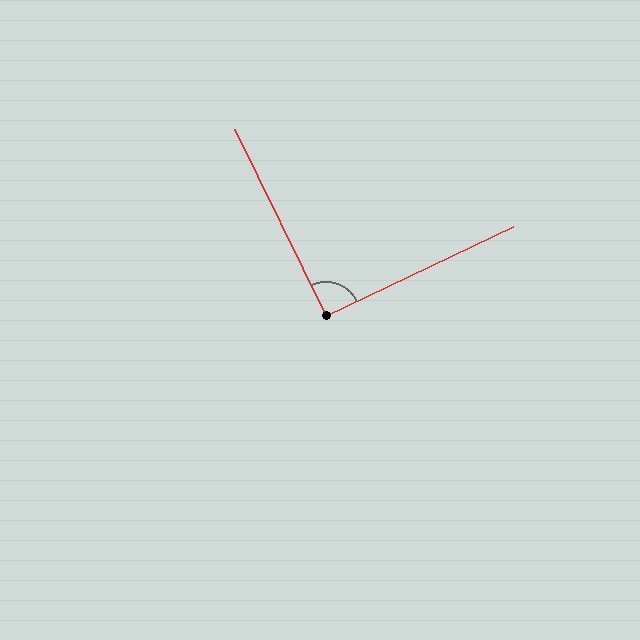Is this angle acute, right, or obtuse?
It is approximately a right angle.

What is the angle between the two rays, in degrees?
Approximately 90 degrees.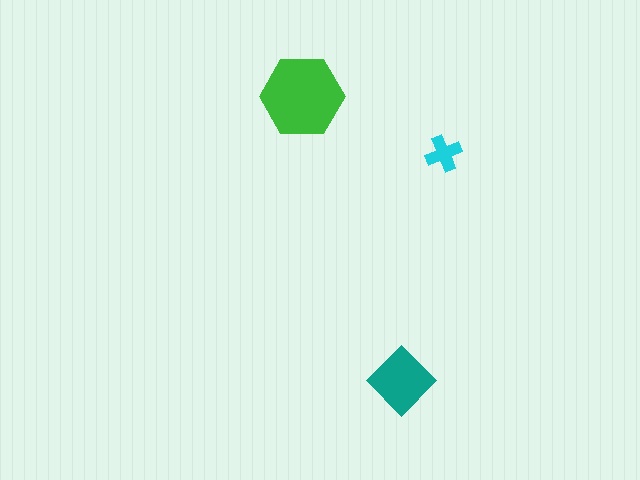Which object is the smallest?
The cyan cross.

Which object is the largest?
The green hexagon.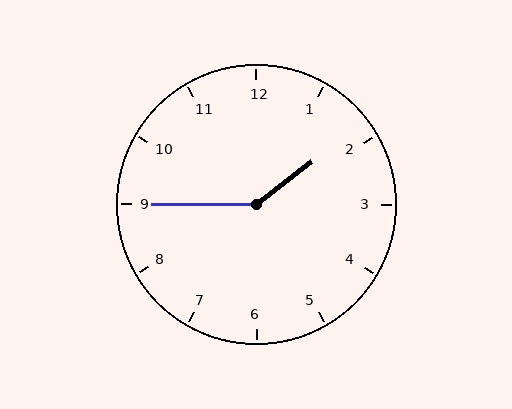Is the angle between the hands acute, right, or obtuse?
It is obtuse.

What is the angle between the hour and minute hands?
Approximately 142 degrees.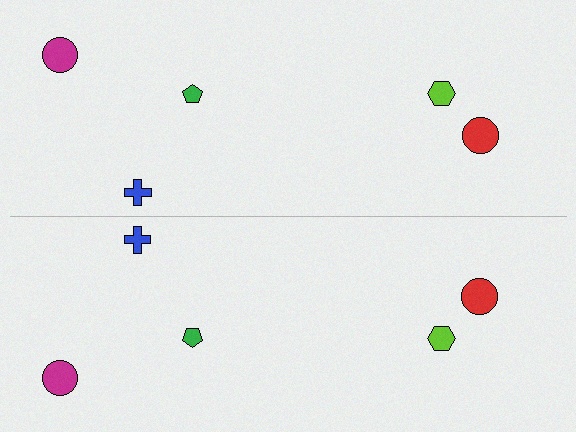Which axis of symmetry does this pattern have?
The pattern has a horizontal axis of symmetry running through the center of the image.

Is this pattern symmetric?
Yes, this pattern has bilateral (reflection) symmetry.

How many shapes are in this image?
There are 10 shapes in this image.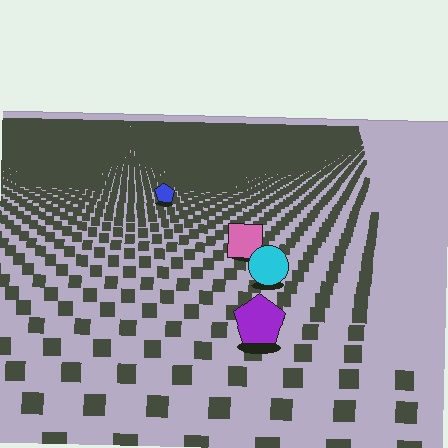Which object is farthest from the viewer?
The blue pentagon is farthest from the viewer. It appears smaller and the ground texture around it is denser.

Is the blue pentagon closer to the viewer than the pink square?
No. The pink square is closer — you can tell from the texture gradient: the ground texture is coarser near it.